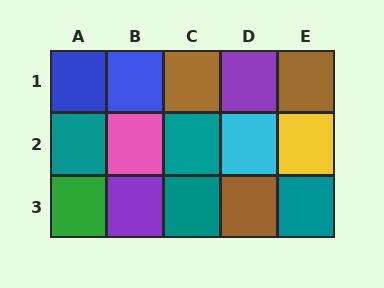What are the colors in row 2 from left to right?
Teal, pink, teal, cyan, yellow.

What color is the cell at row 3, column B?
Purple.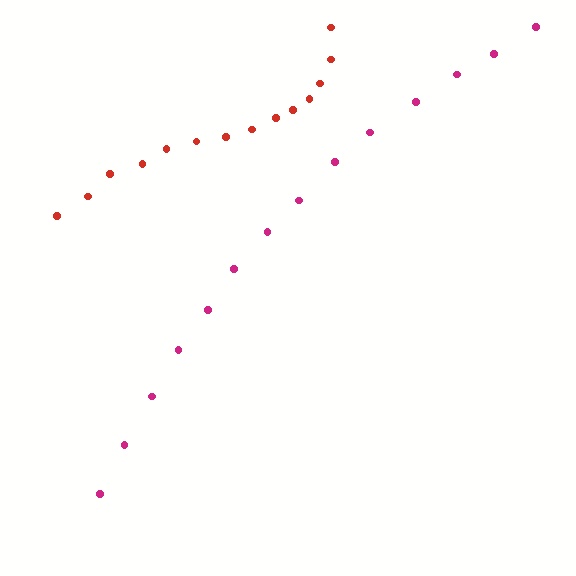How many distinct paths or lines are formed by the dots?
There are 2 distinct paths.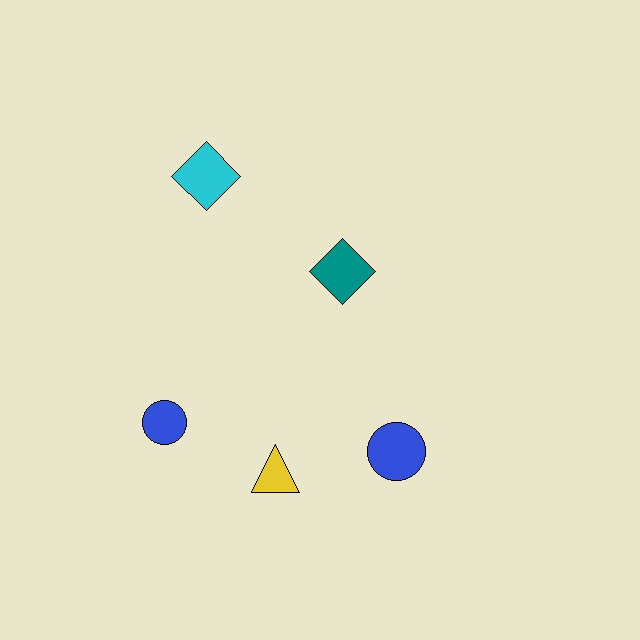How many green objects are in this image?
There are no green objects.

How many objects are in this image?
There are 5 objects.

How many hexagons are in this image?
There are no hexagons.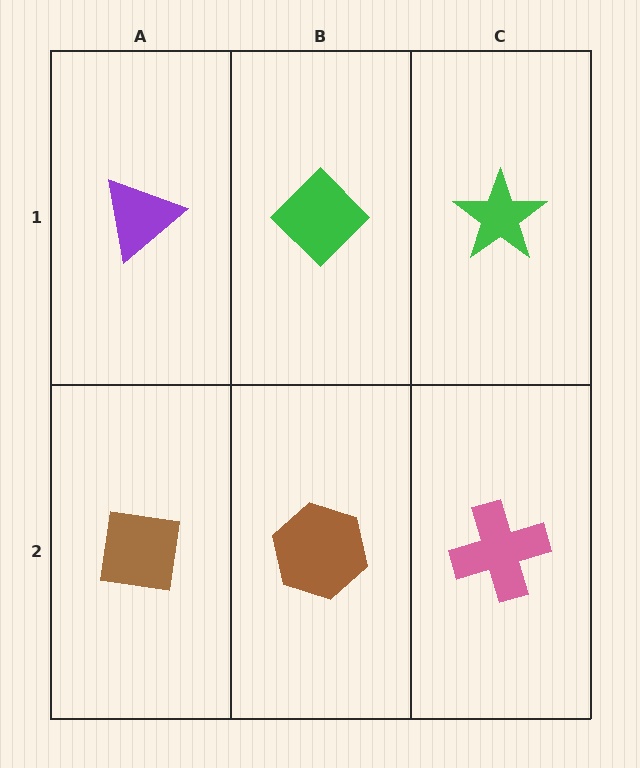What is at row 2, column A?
A brown square.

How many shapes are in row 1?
3 shapes.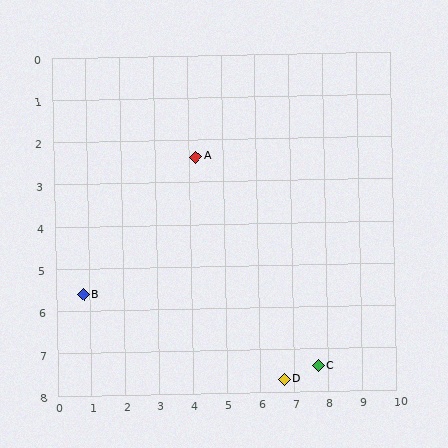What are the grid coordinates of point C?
Point C is at approximately (7.7, 7.4).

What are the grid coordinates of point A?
Point A is at approximately (4.2, 2.4).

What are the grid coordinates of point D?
Point D is at approximately (6.7, 7.7).